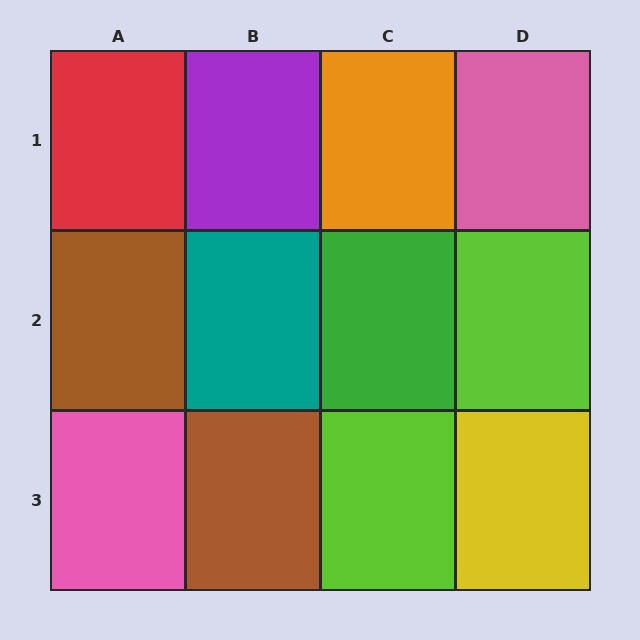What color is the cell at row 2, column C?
Green.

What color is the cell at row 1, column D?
Pink.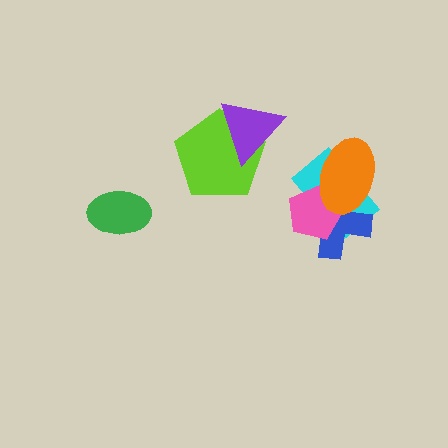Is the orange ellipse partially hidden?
No, no other shape covers it.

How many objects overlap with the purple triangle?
1 object overlaps with the purple triangle.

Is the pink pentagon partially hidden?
Yes, it is partially covered by another shape.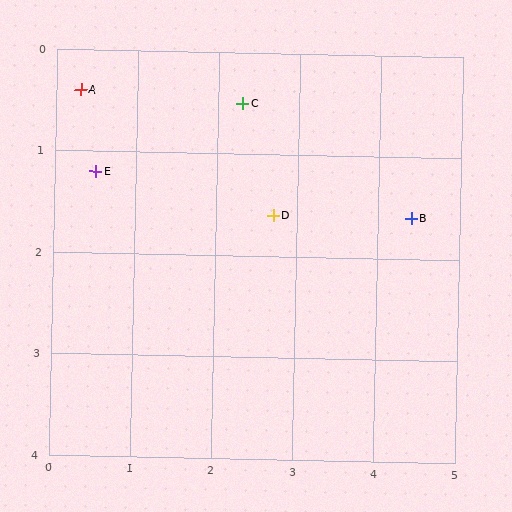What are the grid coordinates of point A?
Point A is at approximately (0.3, 0.4).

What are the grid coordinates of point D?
Point D is at approximately (2.7, 1.6).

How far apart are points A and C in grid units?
Points A and C are about 2.0 grid units apart.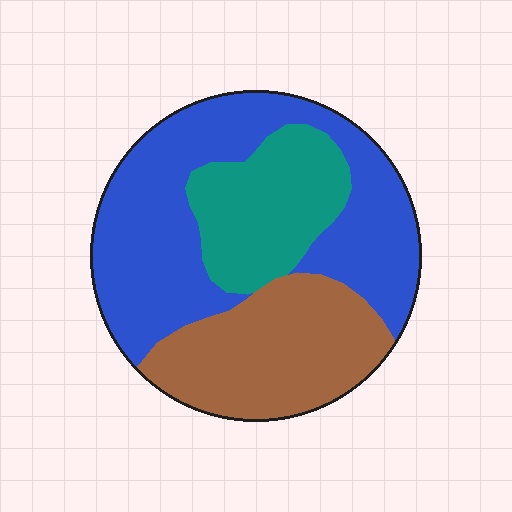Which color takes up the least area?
Teal, at roughly 20%.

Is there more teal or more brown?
Brown.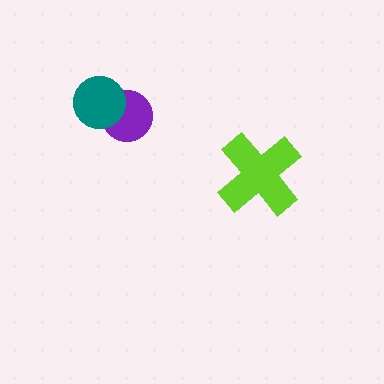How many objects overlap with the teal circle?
1 object overlaps with the teal circle.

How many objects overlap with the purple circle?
1 object overlaps with the purple circle.